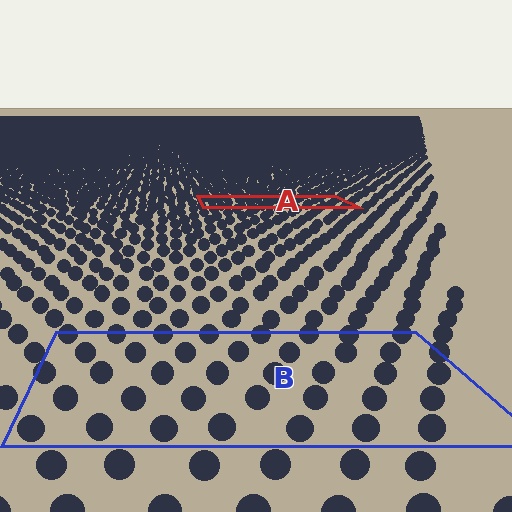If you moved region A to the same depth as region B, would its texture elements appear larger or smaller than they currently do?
They would appear larger. At a closer depth, the same texture elements are projected at a bigger on-screen size.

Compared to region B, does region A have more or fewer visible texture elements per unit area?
Region A has more texture elements per unit area — they are packed more densely because it is farther away.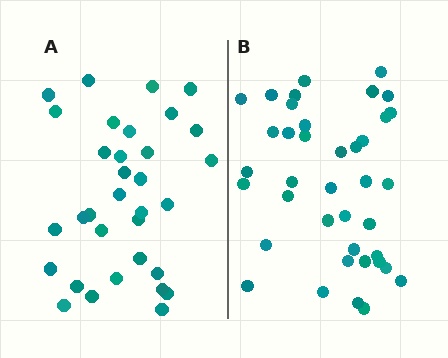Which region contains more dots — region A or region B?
Region B (the right region) has more dots.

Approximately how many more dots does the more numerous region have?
Region B has about 6 more dots than region A.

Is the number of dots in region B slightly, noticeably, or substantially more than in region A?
Region B has only slightly more — the two regions are fairly close. The ratio is roughly 1.2 to 1.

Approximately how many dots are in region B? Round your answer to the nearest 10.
About 40 dots. (The exact count is 39, which rounds to 40.)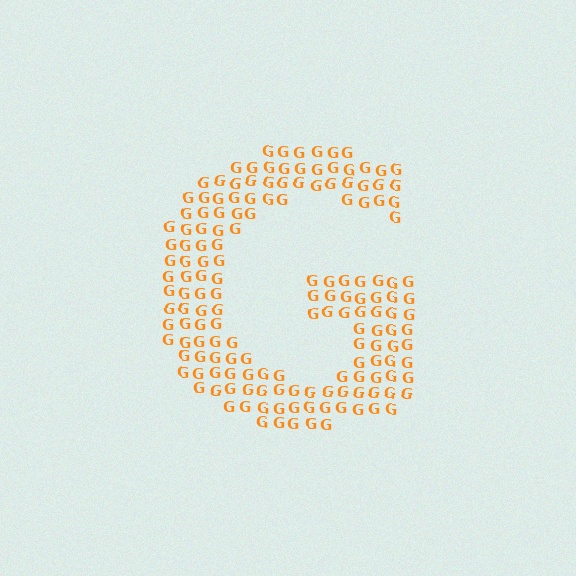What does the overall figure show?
The overall figure shows the letter G.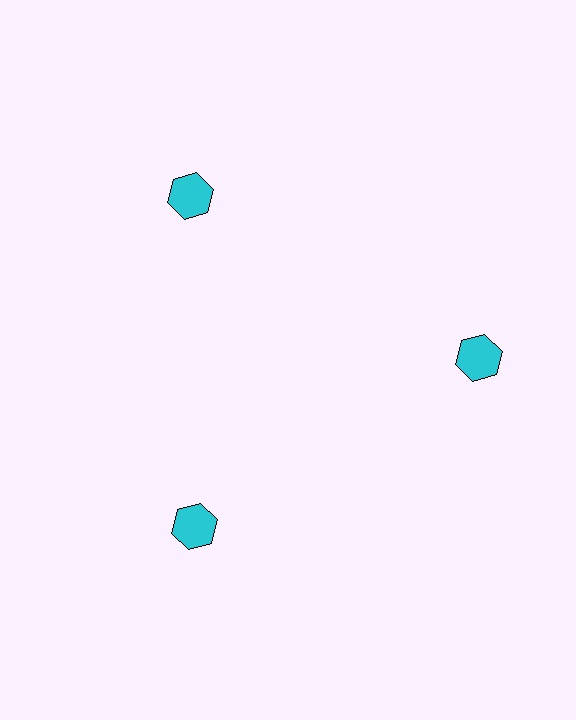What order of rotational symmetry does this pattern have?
This pattern has 3-fold rotational symmetry.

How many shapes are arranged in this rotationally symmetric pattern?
There are 3 shapes, arranged in 3 groups of 1.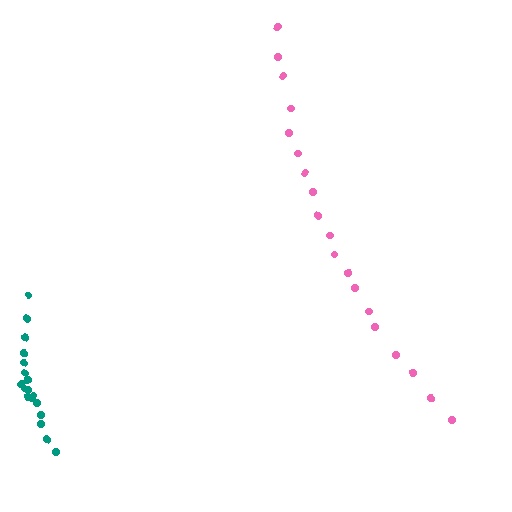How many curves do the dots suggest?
There are 2 distinct paths.